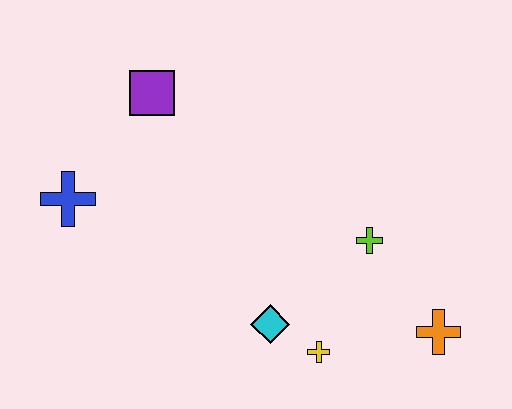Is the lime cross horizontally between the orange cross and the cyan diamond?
Yes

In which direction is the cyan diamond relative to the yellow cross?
The cyan diamond is to the left of the yellow cross.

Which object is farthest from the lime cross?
The blue cross is farthest from the lime cross.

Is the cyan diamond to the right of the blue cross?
Yes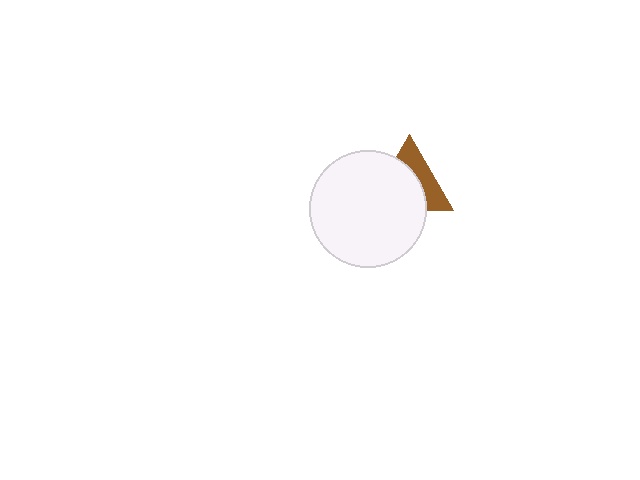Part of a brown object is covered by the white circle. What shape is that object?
It is a triangle.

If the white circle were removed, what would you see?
You would see the complete brown triangle.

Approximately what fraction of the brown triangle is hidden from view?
Roughly 59% of the brown triangle is hidden behind the white circle.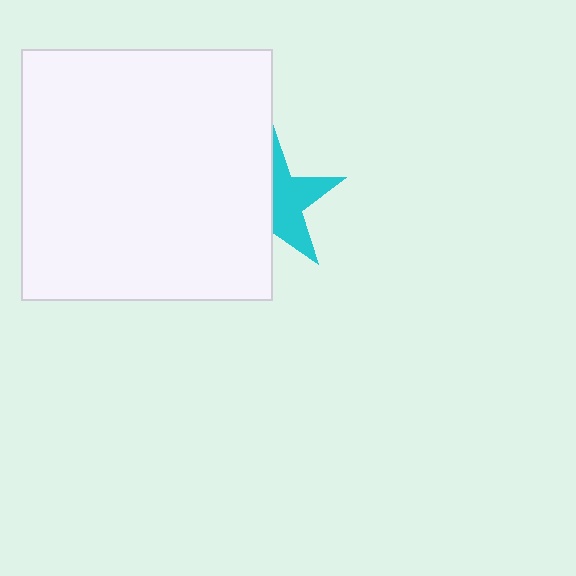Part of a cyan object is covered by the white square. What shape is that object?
It is a star.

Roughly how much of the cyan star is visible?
About half of it is visible (roughly 48%).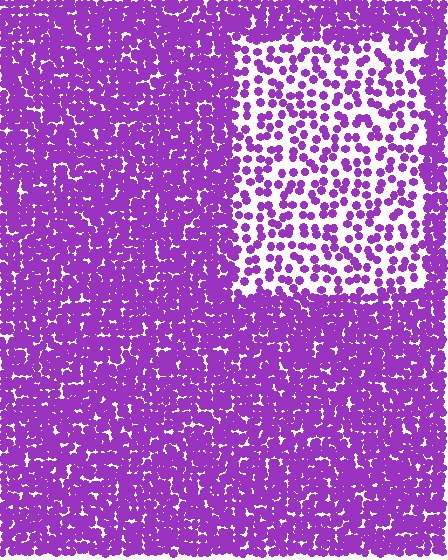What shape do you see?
I see a rectangle.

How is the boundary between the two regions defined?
The boundary is defined by a change in element density (approximately 2.6x ratio). All elements are the same color, size, and shape.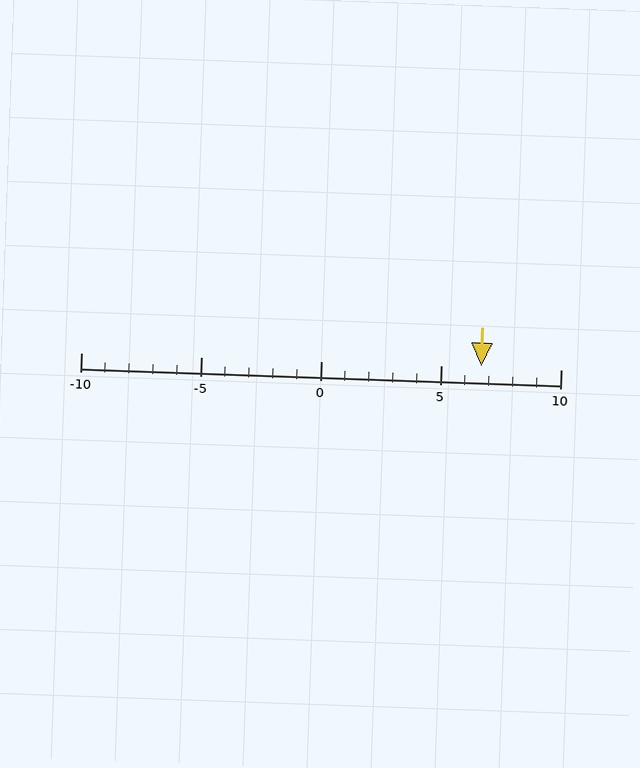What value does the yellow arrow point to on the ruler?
The yellow arrow points to approximately 7.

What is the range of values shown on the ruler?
The ruler shows values from -10 to 10.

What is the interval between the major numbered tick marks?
The major tick marks are spaced 5 units apart.